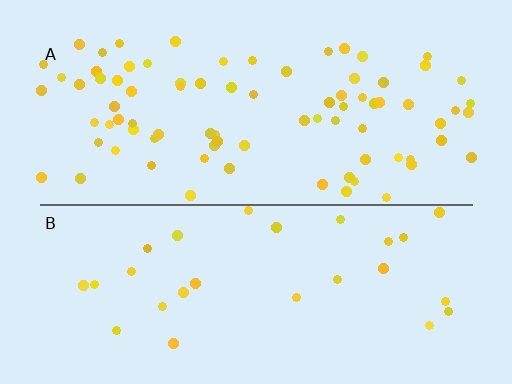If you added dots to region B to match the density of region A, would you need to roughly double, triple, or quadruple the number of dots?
Approximately triple.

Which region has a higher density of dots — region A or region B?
A (the top).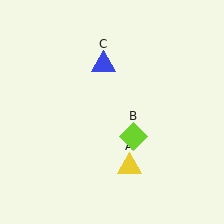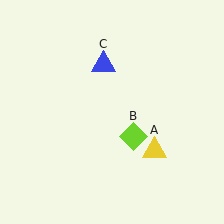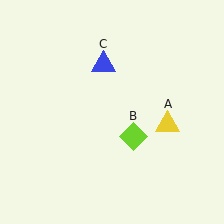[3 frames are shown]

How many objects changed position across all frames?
1 object changed position: yellow triangle (object A).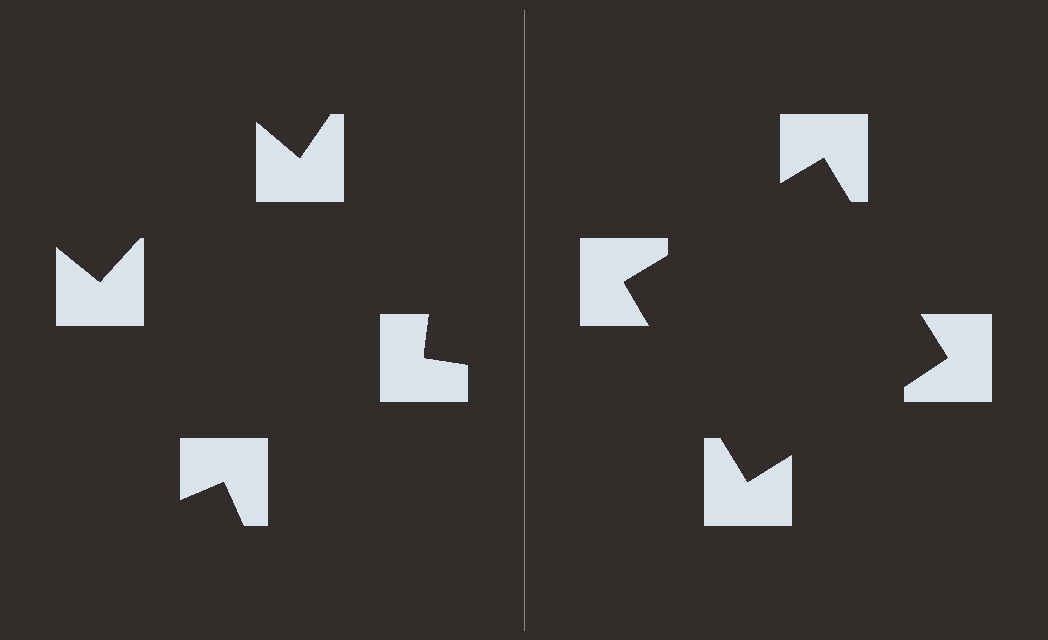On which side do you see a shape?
An illusory square appears on the right side. On the left side the wedge cuts are rotated, so no coherent shape forms.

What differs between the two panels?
The notched squares are positioned identically on both sides; only the wedge orientations differ. On the right they align to a square; on the left they are misaligned.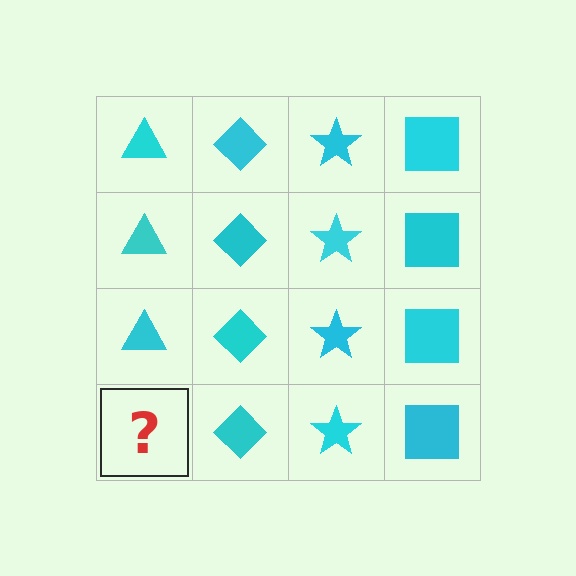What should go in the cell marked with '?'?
The missing cell should contain a cyan triangle.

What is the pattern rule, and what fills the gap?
The rule is that each column has a consistent shape. The gap should be filled with a cyan triangle.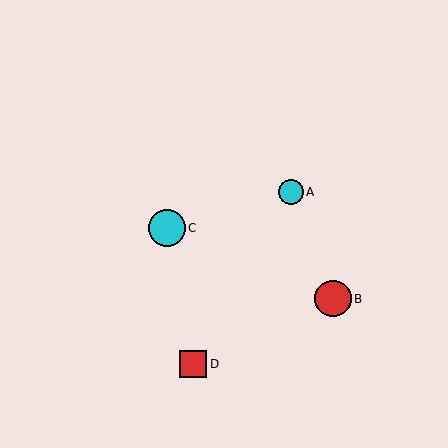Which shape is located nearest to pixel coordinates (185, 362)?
The red square (labeled D) at (193, 364) is nearest to that location.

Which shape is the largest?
The cyan circle (labeled C) is the largest.